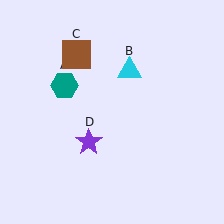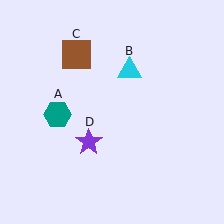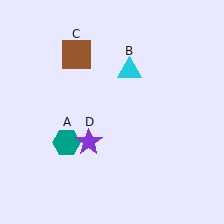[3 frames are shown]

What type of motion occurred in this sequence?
The teal hexagon (object A) rotated counterclockwise around the center of the scene.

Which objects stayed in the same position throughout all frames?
Cyan triangle (object B) and brown square (object C) and purple star (object D) remained stationary.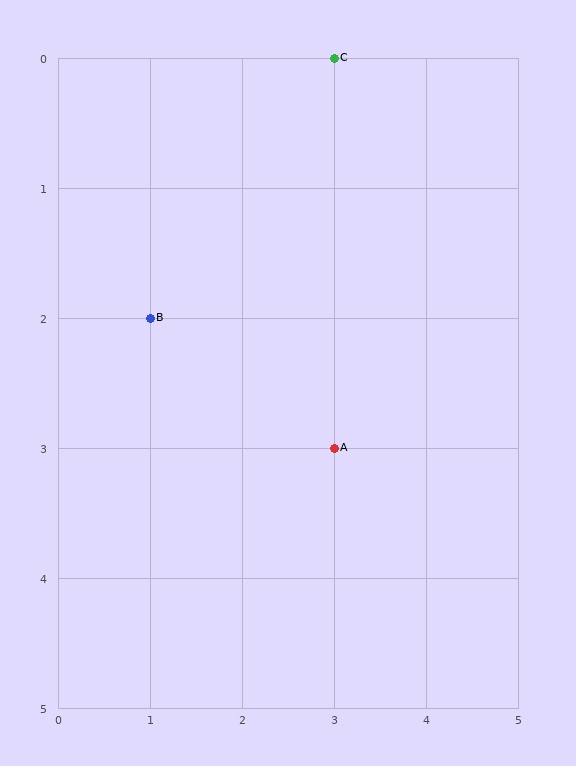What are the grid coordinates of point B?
Point B is at grid coordinates (1, 2).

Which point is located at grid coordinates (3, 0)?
Point C is at (3, 0).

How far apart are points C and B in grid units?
Points C and B are 2 columns and 2 rows apart (about 2.8 grid units diagonally).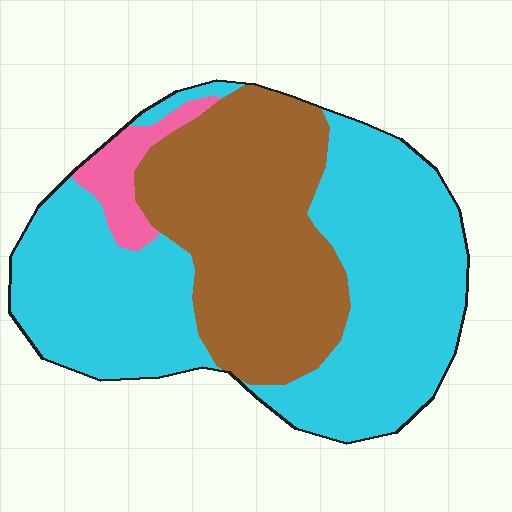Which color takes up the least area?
Pink, at roughly 5%.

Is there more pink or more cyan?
Cyan.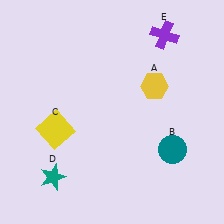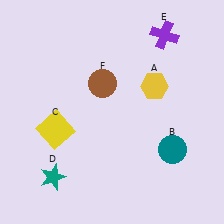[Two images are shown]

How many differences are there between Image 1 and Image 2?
There is 1 difference between the two images.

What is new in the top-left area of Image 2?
A brown circle (F) was added in the top-left area of Image 2.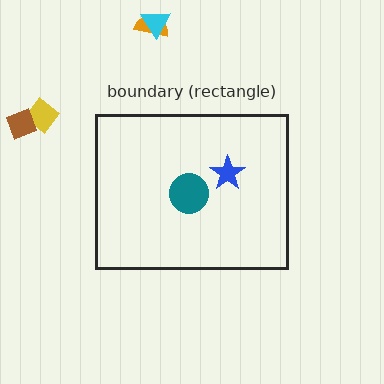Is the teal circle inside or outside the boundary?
Inside.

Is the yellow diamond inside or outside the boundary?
Outside.